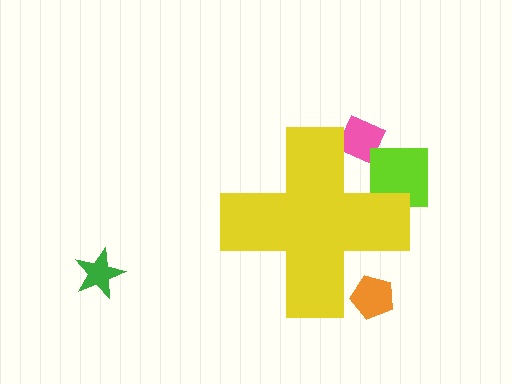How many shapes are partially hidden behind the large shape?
3 shapes are partially hidden.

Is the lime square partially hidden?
Yes, the lime square is partially hidden behind the yellow cross.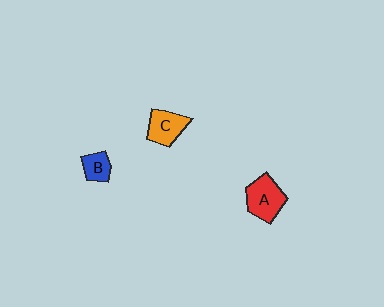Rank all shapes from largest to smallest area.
From largest to smallest: A (red), C (orange), B (blue).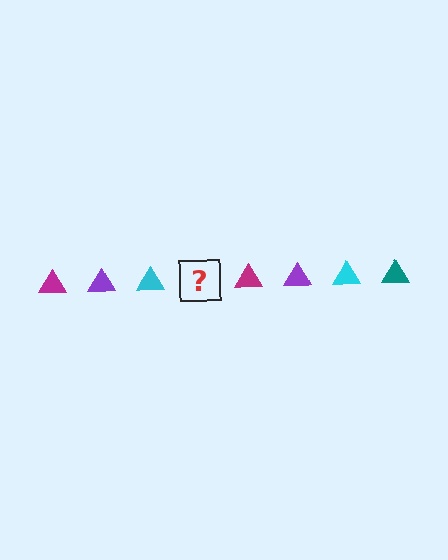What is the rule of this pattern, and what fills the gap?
The rule is that the pattern cycles through magenta, purple, cyan, teal triangles. The gap should be filled with a teal triangle.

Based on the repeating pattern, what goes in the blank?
The blank should be a teal triangle.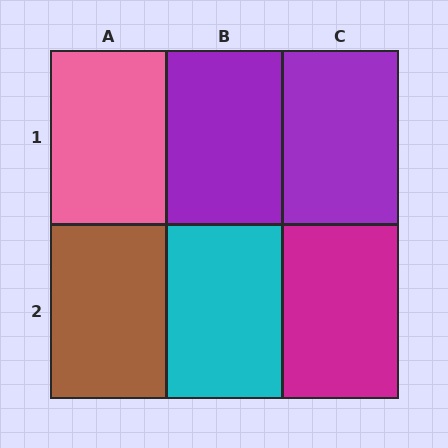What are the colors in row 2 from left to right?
Brown, cyan, magenta.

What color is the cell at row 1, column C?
Purple.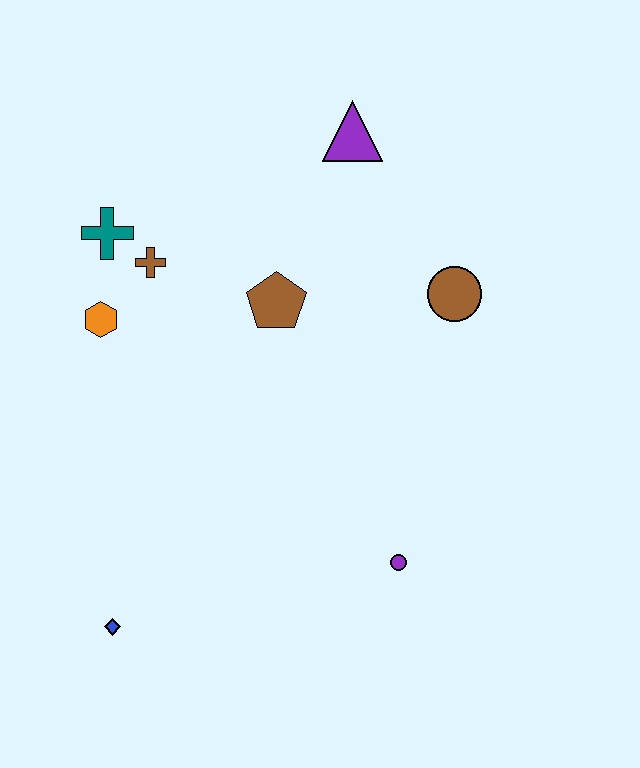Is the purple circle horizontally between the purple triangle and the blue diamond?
No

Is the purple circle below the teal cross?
Yes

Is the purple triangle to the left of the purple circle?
Yes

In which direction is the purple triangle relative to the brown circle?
The purple triangle is above the brown circle.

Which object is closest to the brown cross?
The teal cross is closest to the brown cross.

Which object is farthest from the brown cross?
The purple circle is farthest from the brown cross.